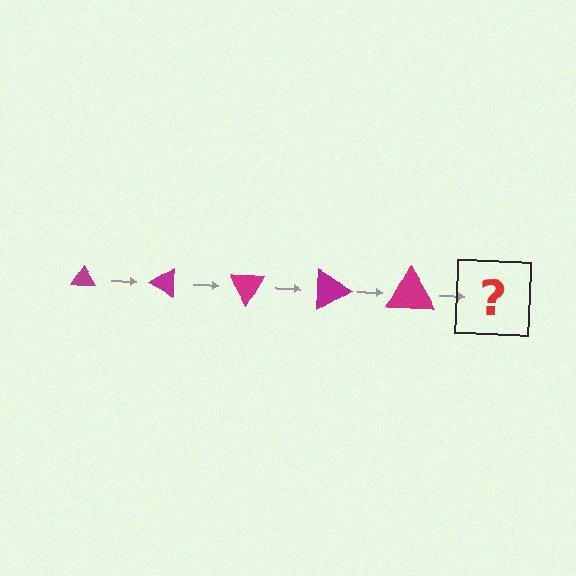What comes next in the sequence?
The next element should be a triangle, larger than the previous one and rotated 150 degrees from the start.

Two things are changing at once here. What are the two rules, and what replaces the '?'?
The two rules are that the triangle grows larger each step and it rotates 30 degrees each step. The '?' should be a triangle, larger than the previous one and rotated 150 degrees from the start.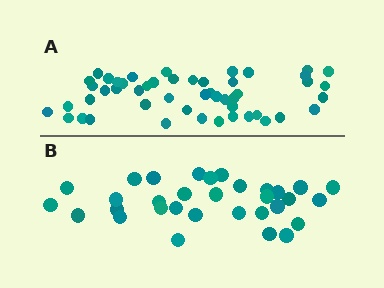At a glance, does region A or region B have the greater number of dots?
Region A (the top region) has more dots.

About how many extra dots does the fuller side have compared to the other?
Region A has approximately 20 more dots than region B.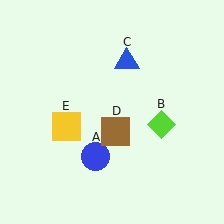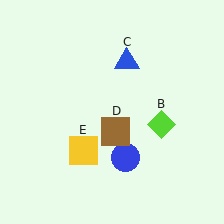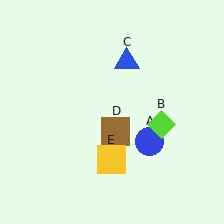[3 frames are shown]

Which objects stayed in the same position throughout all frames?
Lime diamond (object B) and blue triangle (object C) and brown square (object D) remained stationary.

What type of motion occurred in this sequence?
The blue circle (object A), yellow square (object E) rotated counterclockwise around the center of the scene.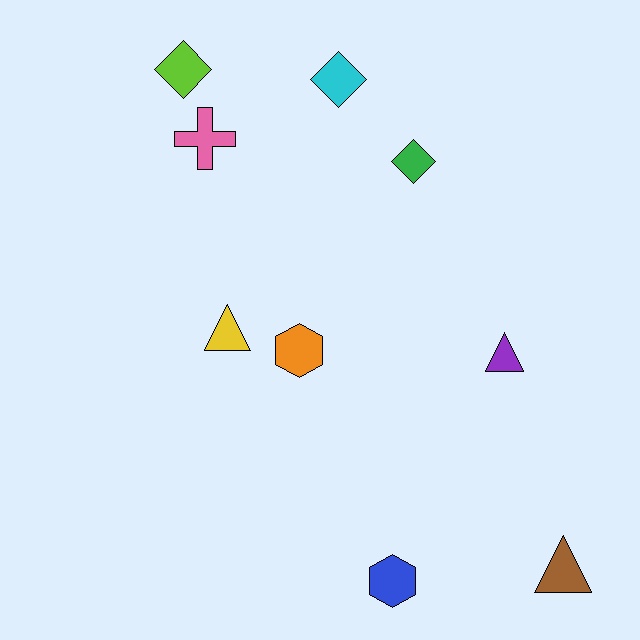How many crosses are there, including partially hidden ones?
There is 1 cross.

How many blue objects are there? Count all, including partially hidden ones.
There is 1 blue object.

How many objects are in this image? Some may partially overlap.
There are 9 objects.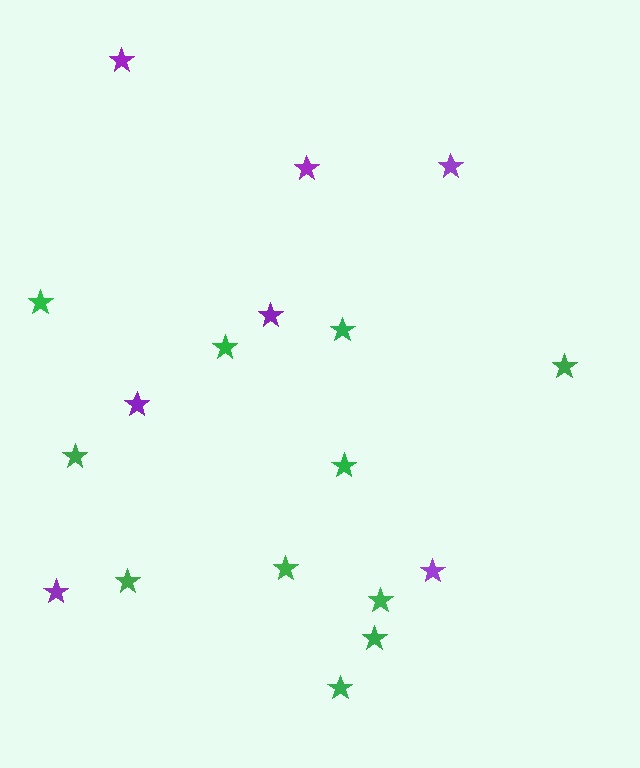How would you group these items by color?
There are 2 groups: one group of purple stars (7) and one group of green stars (11).